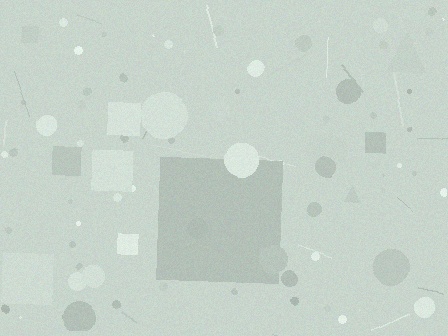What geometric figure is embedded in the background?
A square is embedded in the background.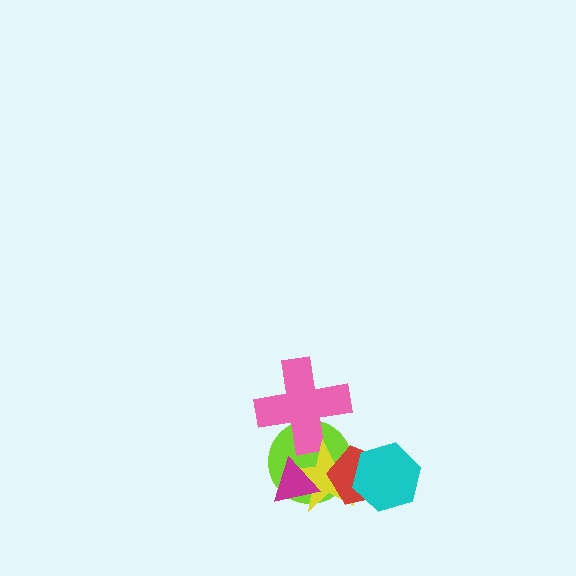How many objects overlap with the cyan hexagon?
2 objects overlap with the cyan hexagon.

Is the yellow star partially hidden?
Yes, it is partially covered by another shape.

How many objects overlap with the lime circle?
4 objects overlap with the lime circle.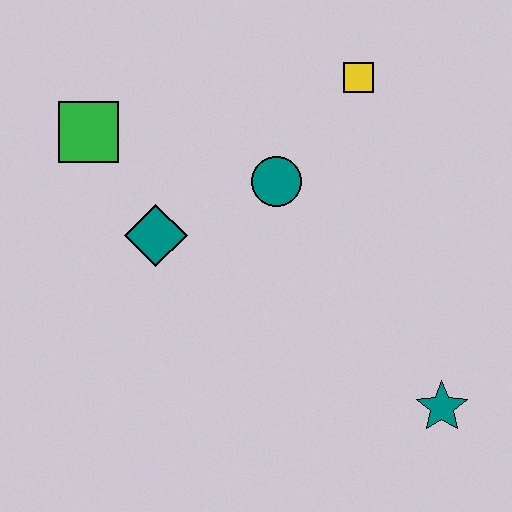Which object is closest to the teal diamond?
The green square is closest to the teal diamond.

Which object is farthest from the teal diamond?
The teal star is farthest from the teal diamond.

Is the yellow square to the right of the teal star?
No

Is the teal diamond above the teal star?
Yes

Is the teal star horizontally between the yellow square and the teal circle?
No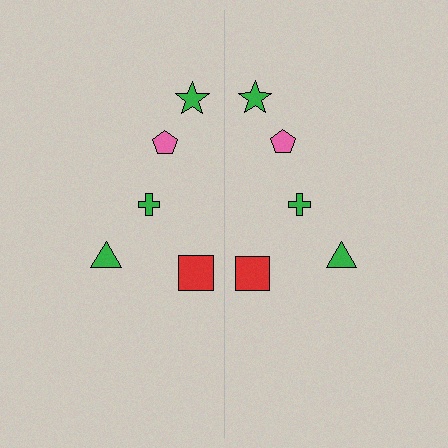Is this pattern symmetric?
Yes, this pattern has bilateral (reflection) symmetry.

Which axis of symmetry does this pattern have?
The pattern has a vertical axis of symmetry running through the center of the image.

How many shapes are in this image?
There are 10 shapes in this image.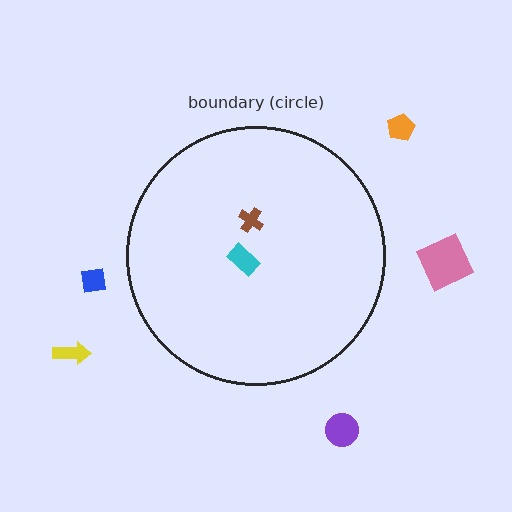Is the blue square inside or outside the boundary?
Outside.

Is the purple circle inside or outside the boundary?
Outside.